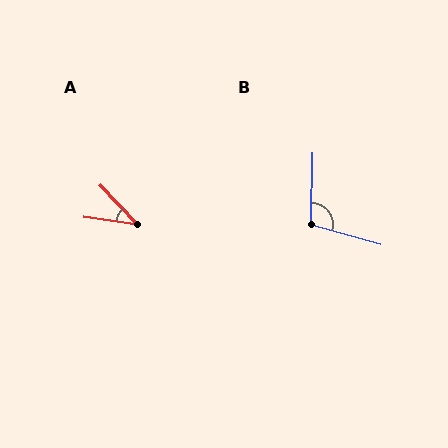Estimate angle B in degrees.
Approximately 105 degrees.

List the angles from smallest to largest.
A (38°), B (105°).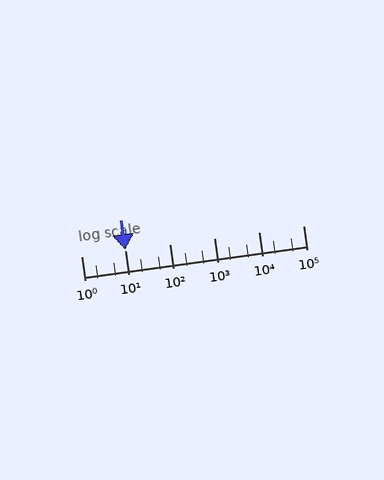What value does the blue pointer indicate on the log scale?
The pointer indicates approximately 10.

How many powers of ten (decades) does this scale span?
The scale spans 5 decades, from 1 to 100000.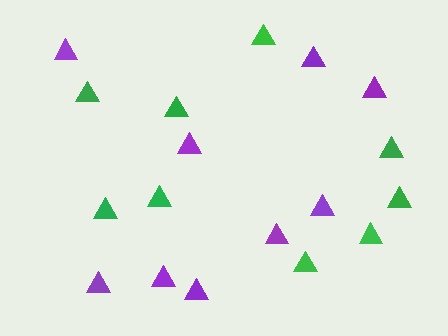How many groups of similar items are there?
There are 2 groups: one group of purple triangles (9) and one group of green triangles (9).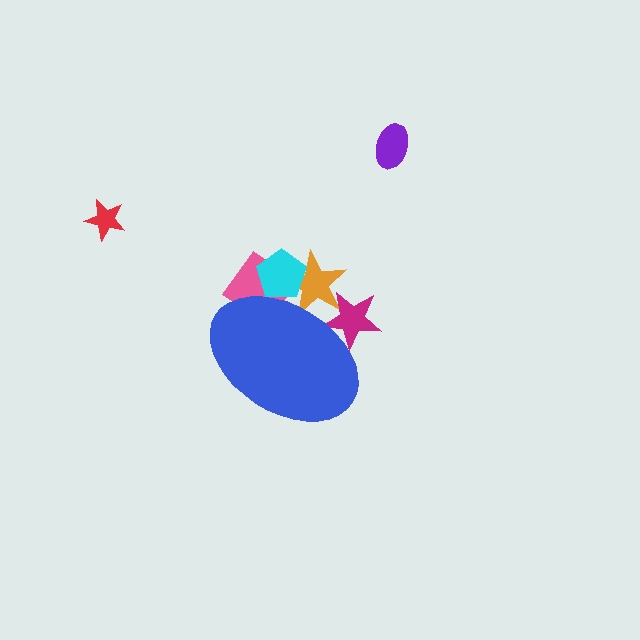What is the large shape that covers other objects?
A blue ellipse.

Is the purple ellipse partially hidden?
No, the purple ellipse is fully visible.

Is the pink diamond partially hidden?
Yes, the pink diamond is partially hidden behind the blue ellipse.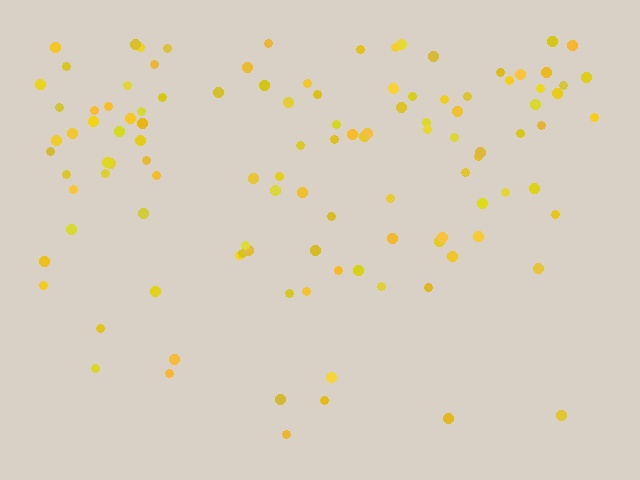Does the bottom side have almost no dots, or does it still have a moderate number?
Still a moderate number, just noticeably fewer than the top.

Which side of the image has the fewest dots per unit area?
The bottom.